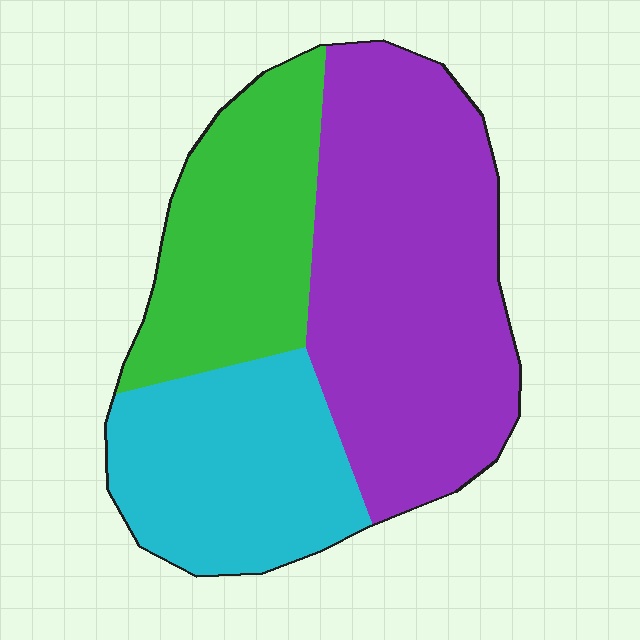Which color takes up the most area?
Purple, at roughly 45%.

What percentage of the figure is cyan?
Cyan covers around 25% of the figure.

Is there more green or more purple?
Purple.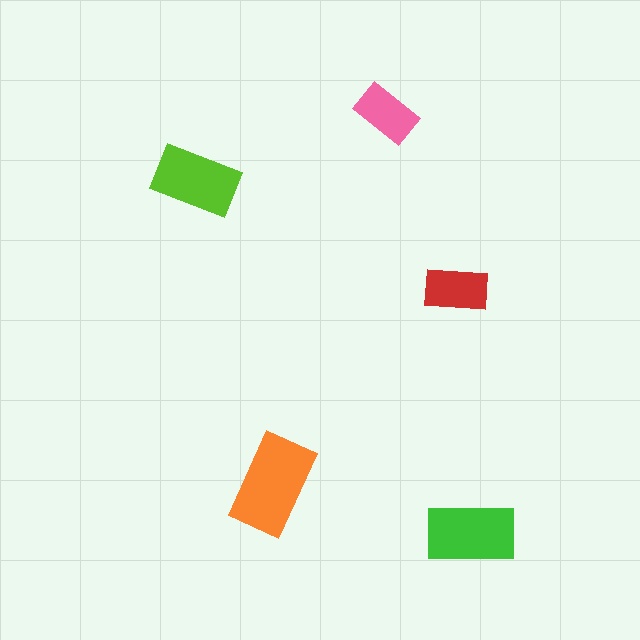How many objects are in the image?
There are 5 objects in the image.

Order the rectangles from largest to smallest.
the orange one, the green one, the lime one, the red one, the pink one.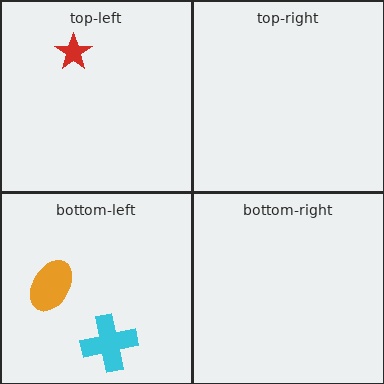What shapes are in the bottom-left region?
The orange ellipse, the cyan cross.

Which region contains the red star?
The top-left region.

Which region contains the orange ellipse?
The bottom-left region.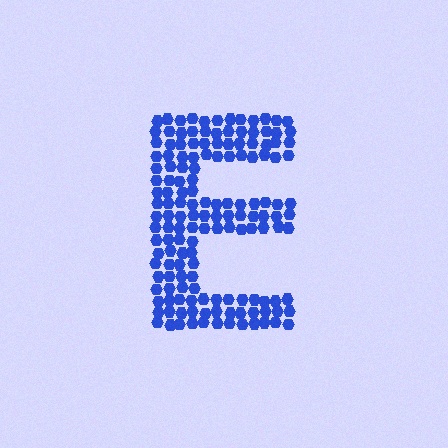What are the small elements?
The small elements are hexagons.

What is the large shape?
The large shape is the letter E.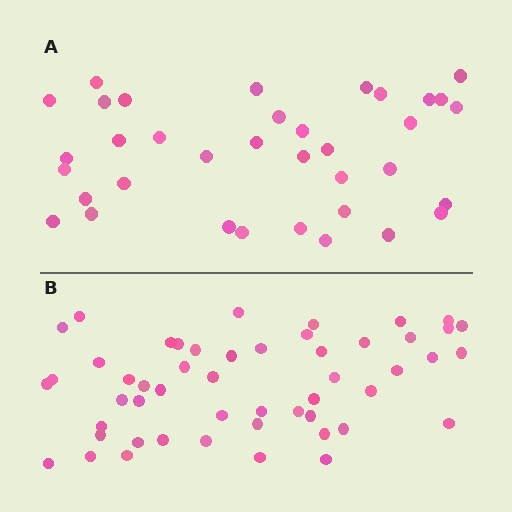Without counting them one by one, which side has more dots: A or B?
Region B (the bottom region) has more dots.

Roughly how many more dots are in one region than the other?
Region B has approximately 15 more dots than region A.